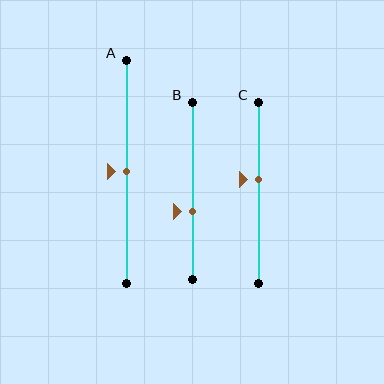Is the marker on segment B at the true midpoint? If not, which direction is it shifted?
No, the marker on segment B is shifted downward by about 12% of the segment length.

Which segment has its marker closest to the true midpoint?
Segment A has its marker closest to the true midpoint.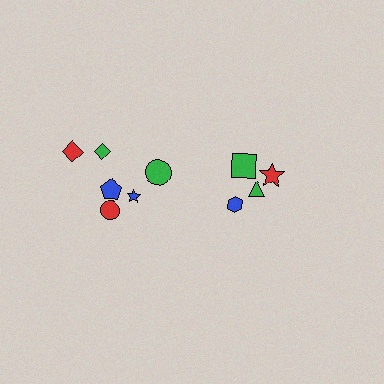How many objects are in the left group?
There are 6 objects.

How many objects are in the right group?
There are 4 objects.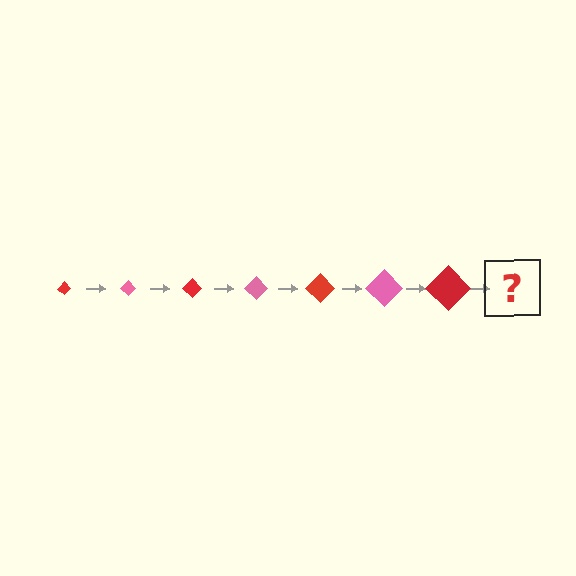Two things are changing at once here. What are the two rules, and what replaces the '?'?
The two rules are that the diamond grows larger each step and the color cycles through red and pink. The '?' should be a pink diamond, larger than the previous one.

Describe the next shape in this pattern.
It should be a pink diamond, larger than the previous one.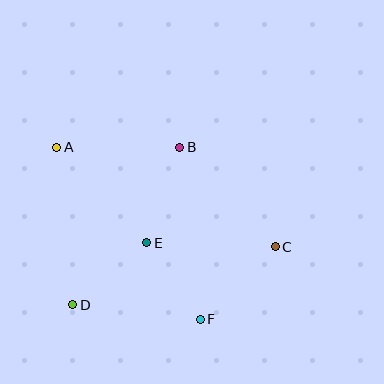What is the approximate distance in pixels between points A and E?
The distance between A and E is approximately 131 pixels.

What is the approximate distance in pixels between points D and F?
The distance between D and F is approximately 129 pixels.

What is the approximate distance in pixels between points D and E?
The distance between D and E is approximately 97 pixels.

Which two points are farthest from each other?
Points A and C are farthest from each other.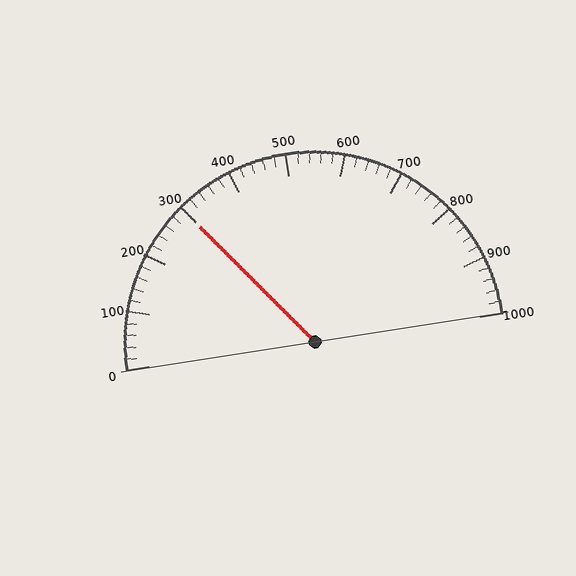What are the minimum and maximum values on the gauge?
The gauge ranges from 0 to 1000.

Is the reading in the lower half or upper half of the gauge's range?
The reading is in the lower half of the range (0 to 1000).